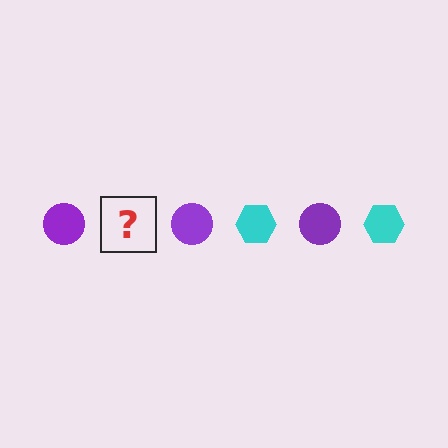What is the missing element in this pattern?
The missing element is a cyan hexagon.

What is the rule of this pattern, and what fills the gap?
The rule is that the pattern alternates between purple circle and cyan hexagon. The gap should be filled with a cyan hexagon.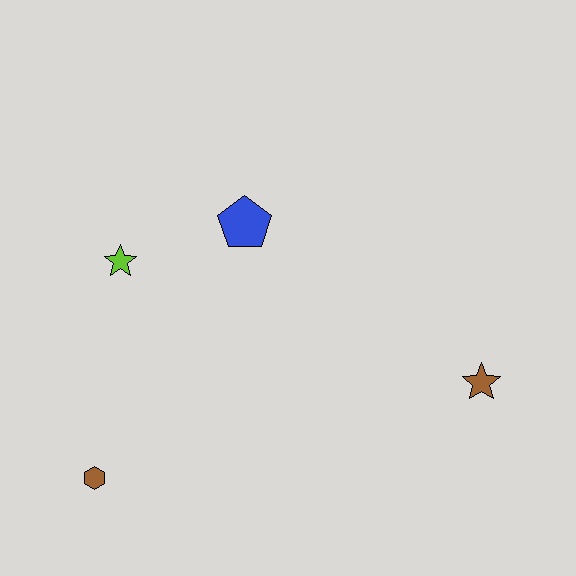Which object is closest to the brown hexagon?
The lime star is closest to the brown hexagon.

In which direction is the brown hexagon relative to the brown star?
The brown hexagon is to the left of the brown star.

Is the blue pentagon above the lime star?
Yes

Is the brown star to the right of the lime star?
Yes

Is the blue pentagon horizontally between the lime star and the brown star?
Yes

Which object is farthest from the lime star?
The brown star is farthest from the lime star.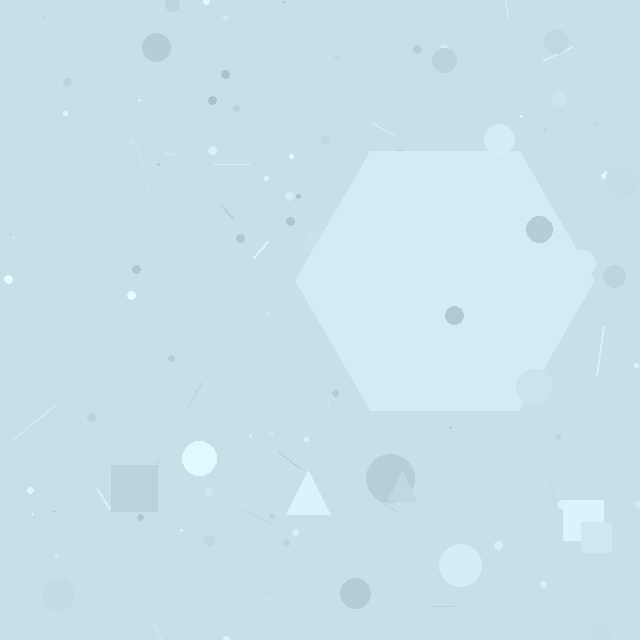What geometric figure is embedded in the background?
A hexagon is embedded in the background.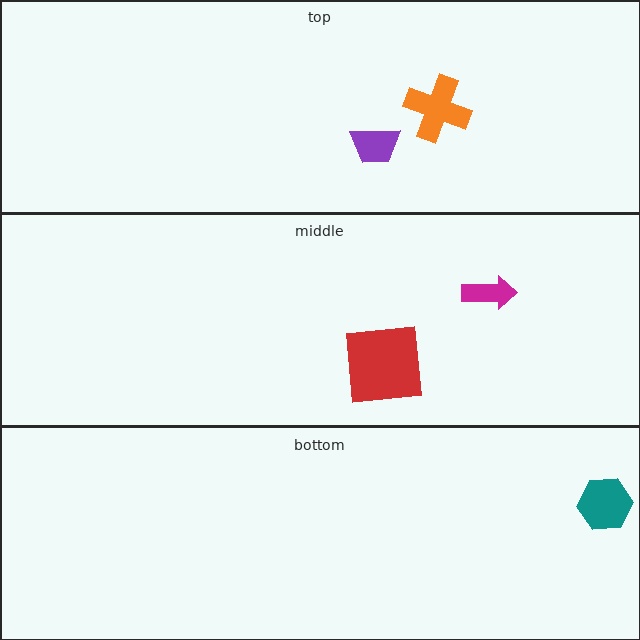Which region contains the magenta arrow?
The middle region.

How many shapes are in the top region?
2.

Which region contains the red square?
The middle region.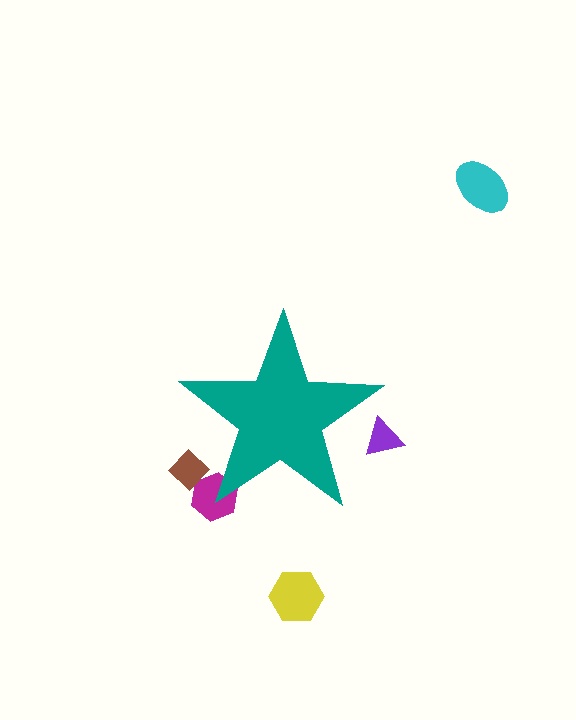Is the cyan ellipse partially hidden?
No, the cyan ellipse is fully visible.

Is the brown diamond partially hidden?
Yes, the brown diamond is partially hidden behind the teal star.